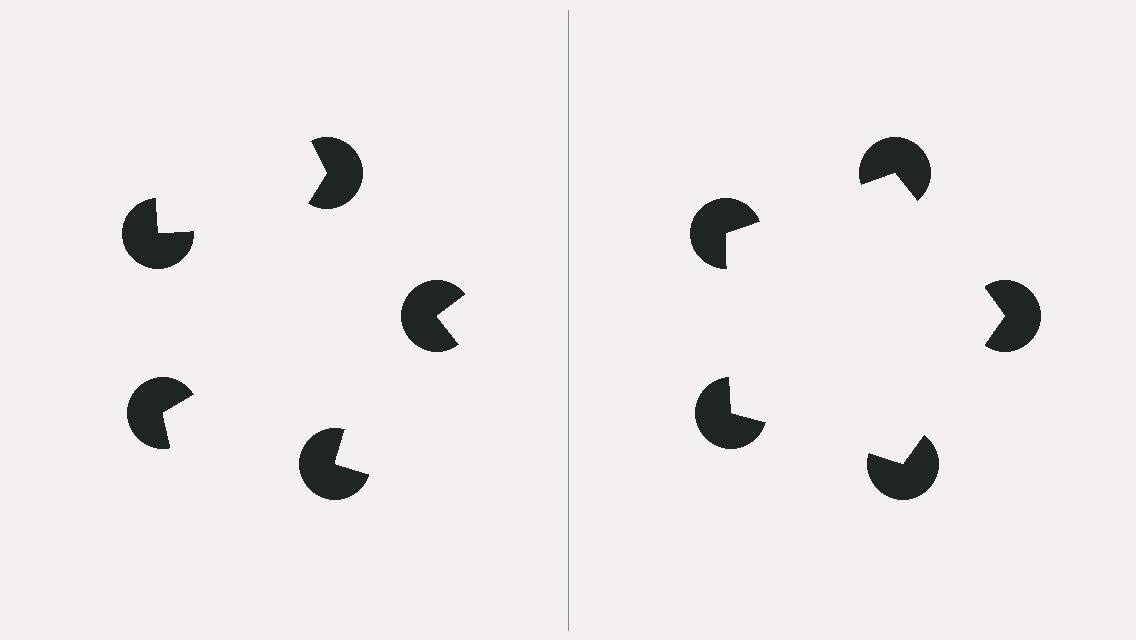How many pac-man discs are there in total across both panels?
10 — 5 on each side.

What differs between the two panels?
The pac-man discs are positioned identically on both sides; only the wedge orientations differ. On the right they align to a pentagon; on the left they are misaligned.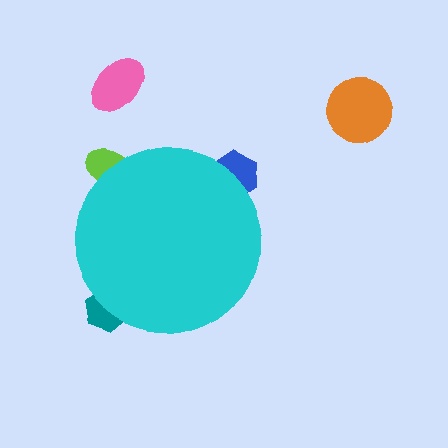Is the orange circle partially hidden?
No, the orange circle is fully visible.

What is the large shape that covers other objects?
A cyan circle.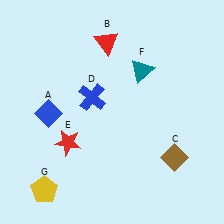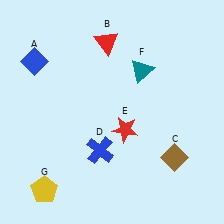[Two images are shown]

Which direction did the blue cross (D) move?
The blue cross (D) moved down.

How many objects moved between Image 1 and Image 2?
3 objects moved between the two images.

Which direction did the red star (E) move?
The red star (E) moved right.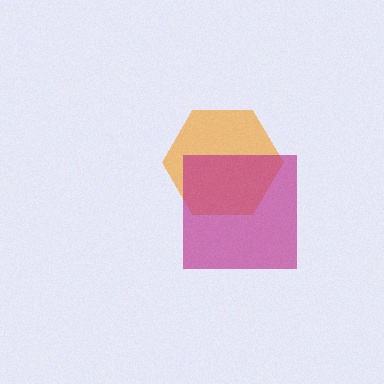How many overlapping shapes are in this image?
There are 2 overlapping shapes in the image.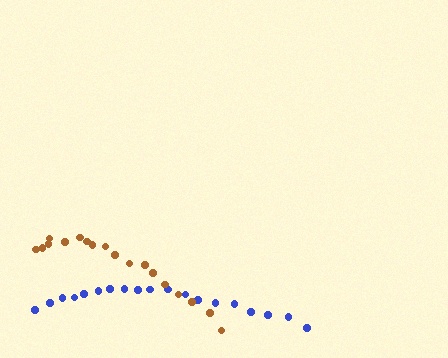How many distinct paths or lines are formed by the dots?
There are 2 distinct paths.